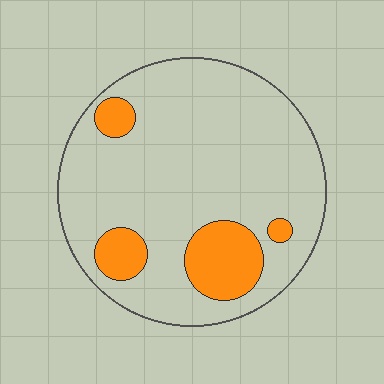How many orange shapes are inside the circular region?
4.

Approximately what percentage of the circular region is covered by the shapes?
Approximately 15%.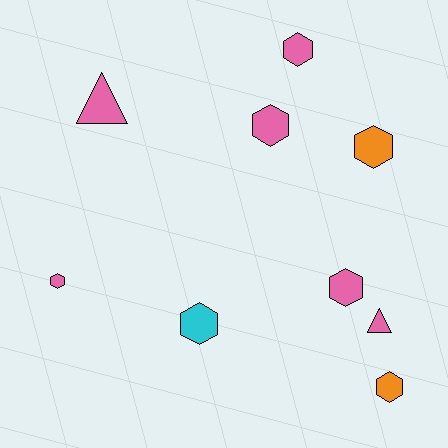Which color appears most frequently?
Pink, with 6 objects.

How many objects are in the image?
There are 9 objects.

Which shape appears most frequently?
Hexagon, with 7 objects.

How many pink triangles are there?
There are 2 pink triangles.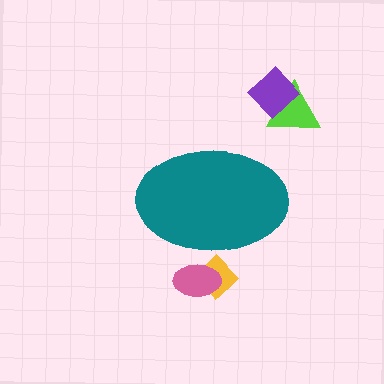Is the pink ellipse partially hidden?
Yes, the pink ellipse is partially hidden behind the teal ellipse.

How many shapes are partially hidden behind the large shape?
2 shapes are partially hidden.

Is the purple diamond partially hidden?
No, the purple diamond is fully visible.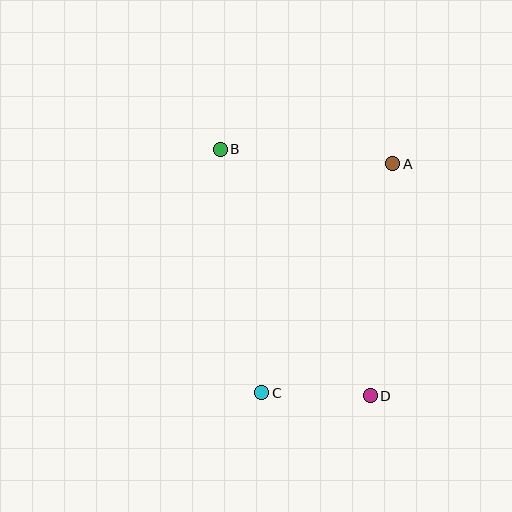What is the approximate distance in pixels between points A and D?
The distance between A and D is approximately 233 pixels.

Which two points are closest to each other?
Points C and D are closest to each other.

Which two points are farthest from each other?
Points B and D are farthest from each other.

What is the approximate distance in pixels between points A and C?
The distance between A and C is approximately 264 pixels.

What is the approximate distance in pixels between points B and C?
The distance between B and C is approximately 247 pixels.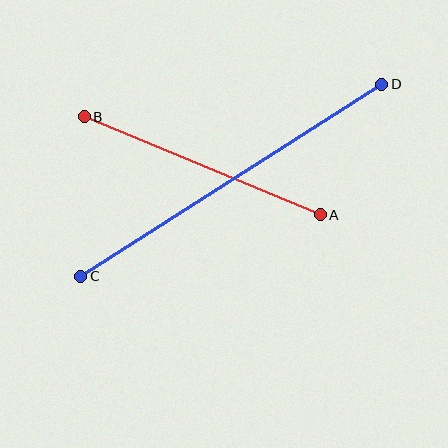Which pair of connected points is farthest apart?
Points C and D are farthest apart.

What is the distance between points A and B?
The distance is approximately 256 pixels.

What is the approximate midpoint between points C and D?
The midpoint is at approximately (231, 180) pixels.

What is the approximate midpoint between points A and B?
The midpoint is at approximately (202, 166) pixels.